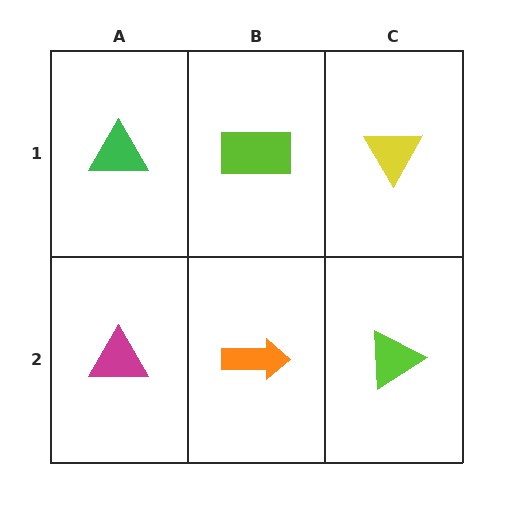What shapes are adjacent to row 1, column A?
A magenta triangle (row 2, column A), a lime rectangle (row 1, column B).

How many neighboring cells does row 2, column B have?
3.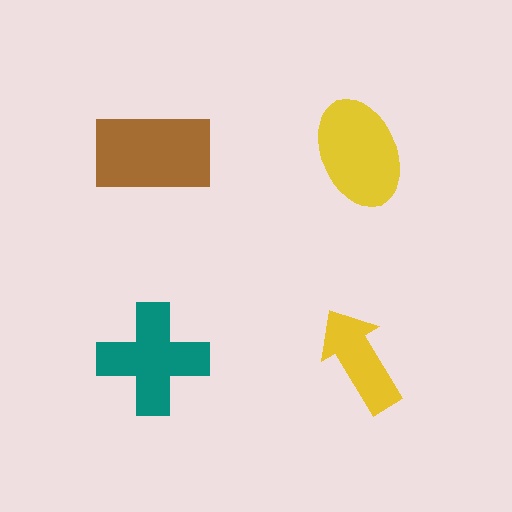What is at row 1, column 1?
A brown rectangle.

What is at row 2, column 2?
A yellow arrow.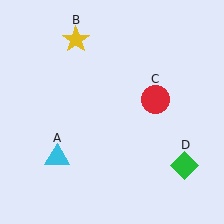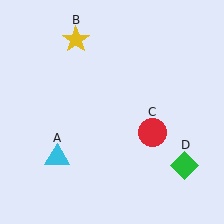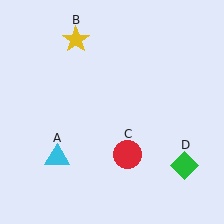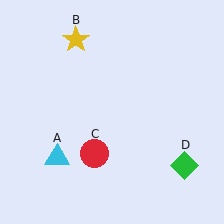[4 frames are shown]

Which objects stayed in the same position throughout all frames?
Cyan triangle (object A) and yellow star (object B) and green diamond (object D) remained stationary.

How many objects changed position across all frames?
1 object changed position: red circle (object C).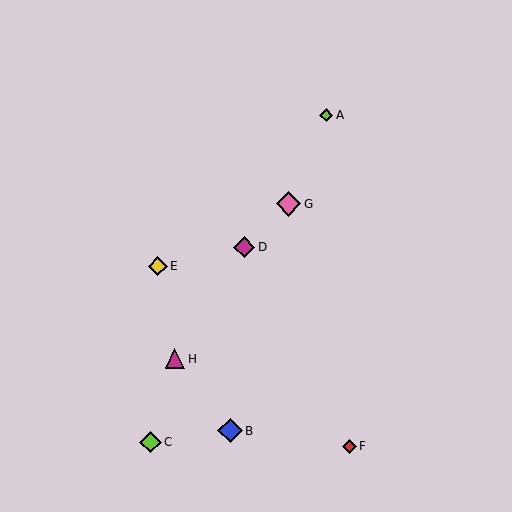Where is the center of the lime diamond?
The center of the lime diamond is at (326, 115).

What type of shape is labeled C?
Shape C is a lime diamond.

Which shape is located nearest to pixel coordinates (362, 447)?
The red diamond (labeled F) at (349, 446) is nearest to that location.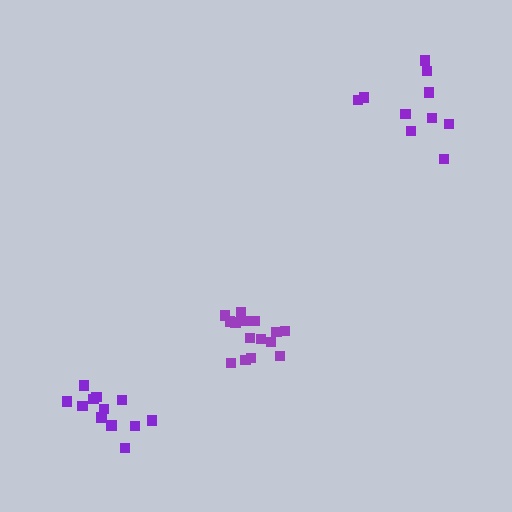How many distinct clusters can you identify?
There are 3 distinct clusters.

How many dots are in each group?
Group 1: 13 dots, Group 2: 15 dots, Group 3: 10 dots (38 total).